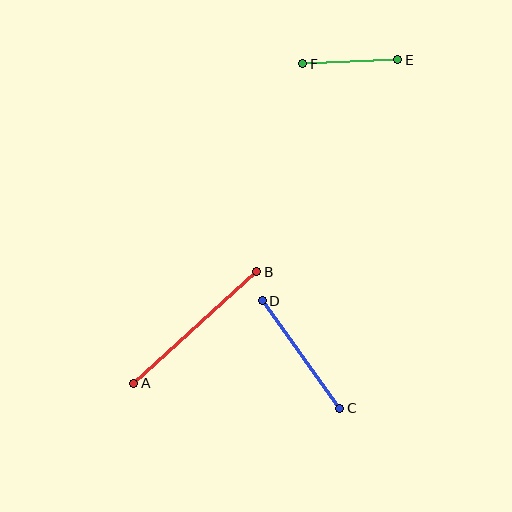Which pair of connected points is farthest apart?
Points A and B are farthest apart.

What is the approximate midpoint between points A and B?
The midpoint is at approximately (195, 327) pixels.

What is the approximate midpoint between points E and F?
The midpoint is at approximately (350, 62) pixels.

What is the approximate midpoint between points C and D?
The midpoint is at approximately (301, 355) pixels.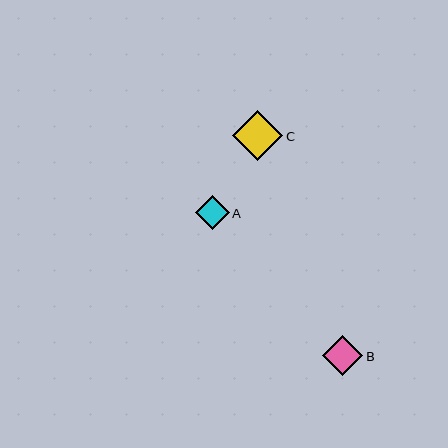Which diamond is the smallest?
Diamond A is the smallest with a size of approximately 34 pixels.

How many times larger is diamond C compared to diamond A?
Diamond C is approximately 1.5 times the size of diamond A.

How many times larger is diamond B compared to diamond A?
Diamond B is approximately 1.2 times the size of diamond A.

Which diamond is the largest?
Diamond C is the largest with a size of approximately 50 pixels.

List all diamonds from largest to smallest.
From largest to smallest: C, B, A.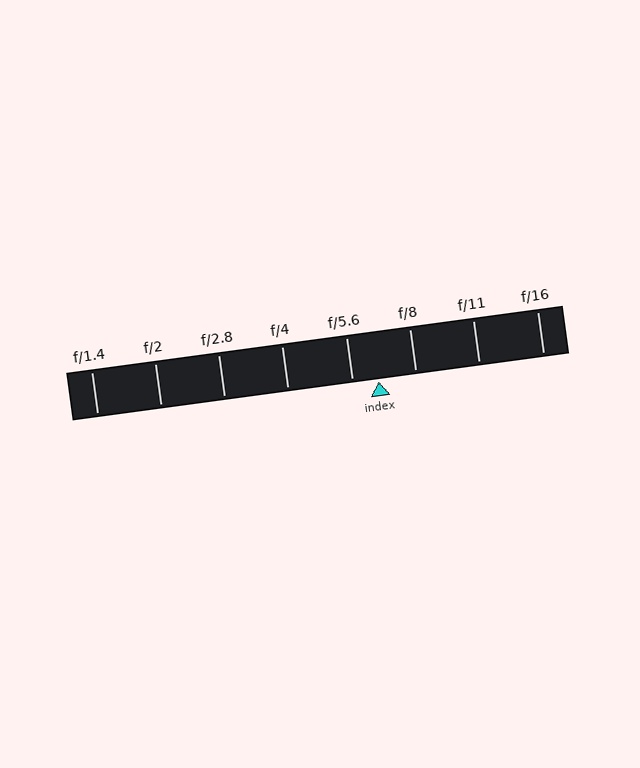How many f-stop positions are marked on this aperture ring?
There are 8 f-stop positions marked.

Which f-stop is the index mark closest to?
The index mark is closest to f/5.6.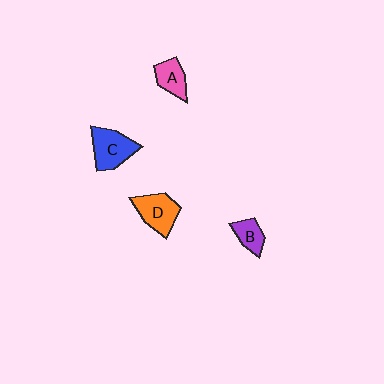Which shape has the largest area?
Shape C (blue).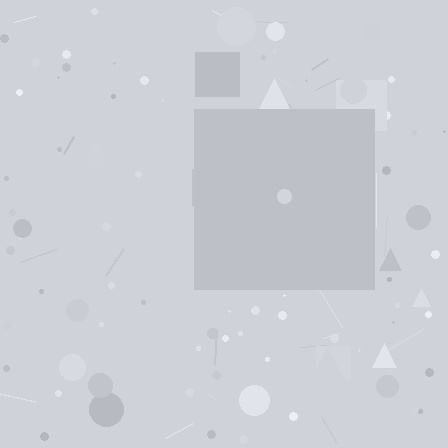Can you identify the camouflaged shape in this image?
The camouflaged shape is a square.